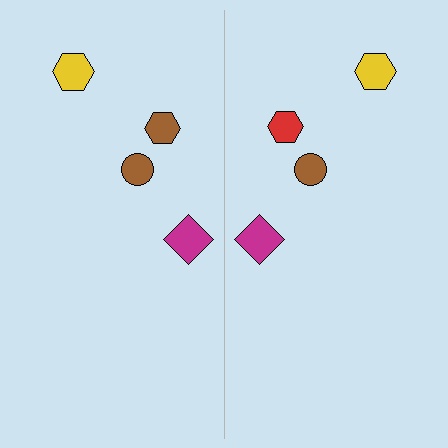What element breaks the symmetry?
The red hexagon on the right side breaks the symmetry — its mirror counterpart is brown.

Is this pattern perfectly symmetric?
No, the pattern is not perfectly symmetric. The red hexagon on the right side breaks the symmetry — its mirror counterpart is brown.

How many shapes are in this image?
There are 8 shapes in this image.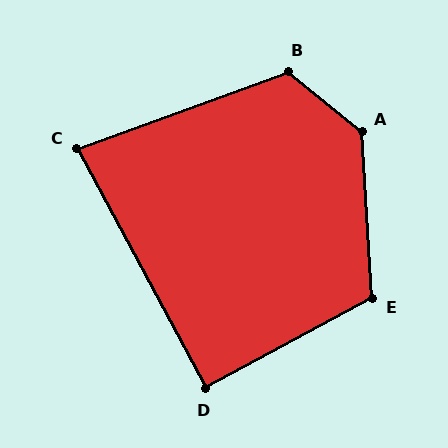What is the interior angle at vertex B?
Approximately 120 degrees (obtuse).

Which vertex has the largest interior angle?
A, at approximately 133 degrees.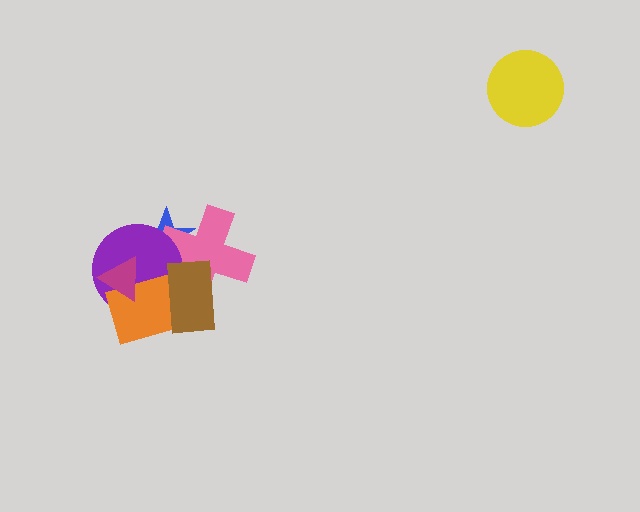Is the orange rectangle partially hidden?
Yes, it is partially covered by another shape.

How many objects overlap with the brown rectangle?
3 objects overlap with the brown rectangle.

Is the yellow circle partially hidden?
No, no other shape covers it.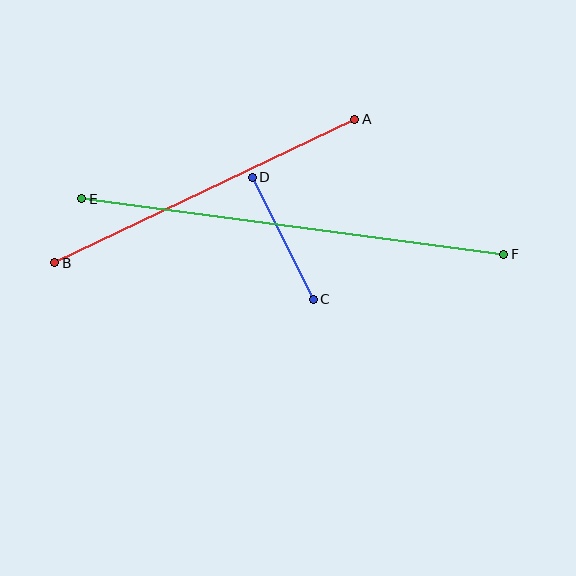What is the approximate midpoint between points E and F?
The midpoint is at approximately (293, 227) pixels.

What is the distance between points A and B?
The distance is approximately 333 pixels.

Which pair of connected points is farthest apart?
Points E and F are farthest apart.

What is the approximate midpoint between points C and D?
The midpoint is at approximately (283, 238) pixels.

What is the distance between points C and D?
The distance is approximately 136 pixels.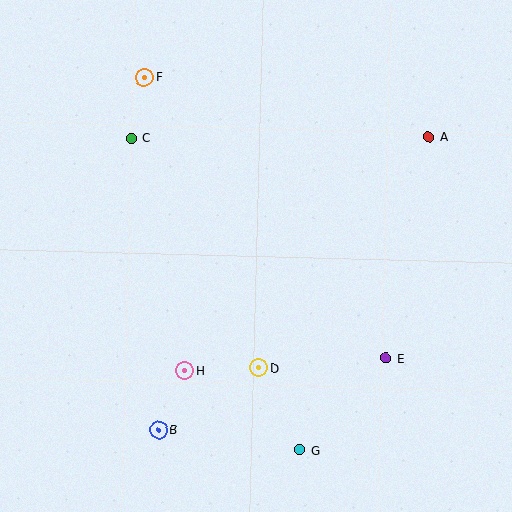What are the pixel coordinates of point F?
Point F is at (144, 77).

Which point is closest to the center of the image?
Point D at (259, 368) is closest to the center.